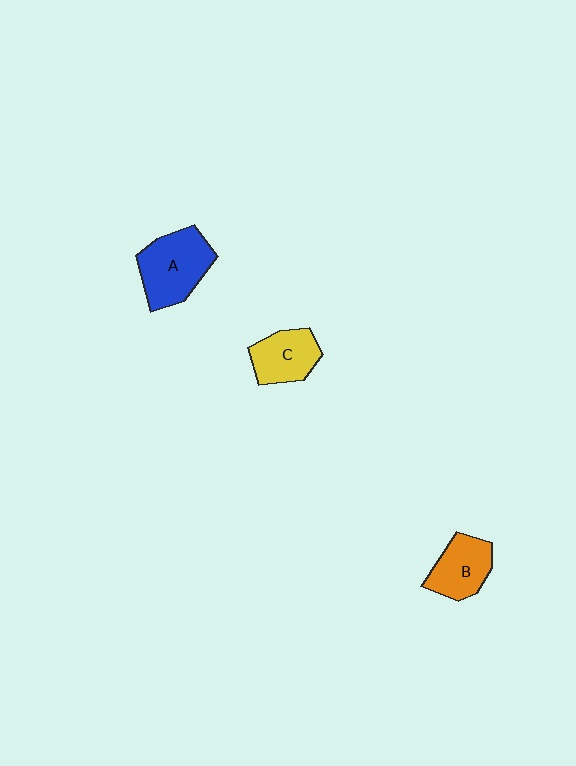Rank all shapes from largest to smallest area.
From largest to smallest: A (blue), B (orange), C (yellow).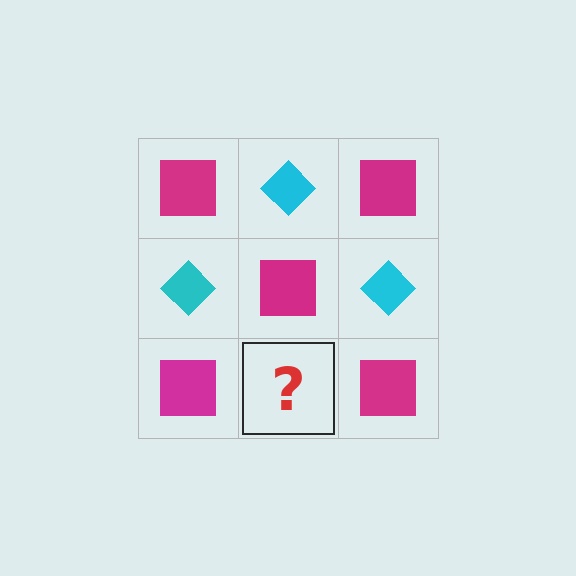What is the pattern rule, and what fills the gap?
The rule is that it alternates magenta square and cyan diamond in a checkerboard pattern. The gap should be filled with a cyan diamond.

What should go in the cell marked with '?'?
The missing cell should contain a cyan diamond.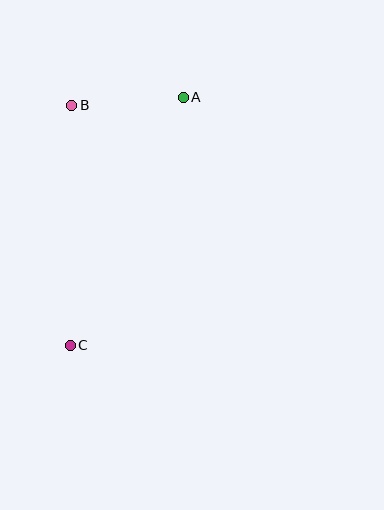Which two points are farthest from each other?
Points A and C are farthest from each other.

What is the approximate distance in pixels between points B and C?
The distance between B and C is approximately 240 pixels.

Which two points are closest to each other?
Points A and B are closest to each other.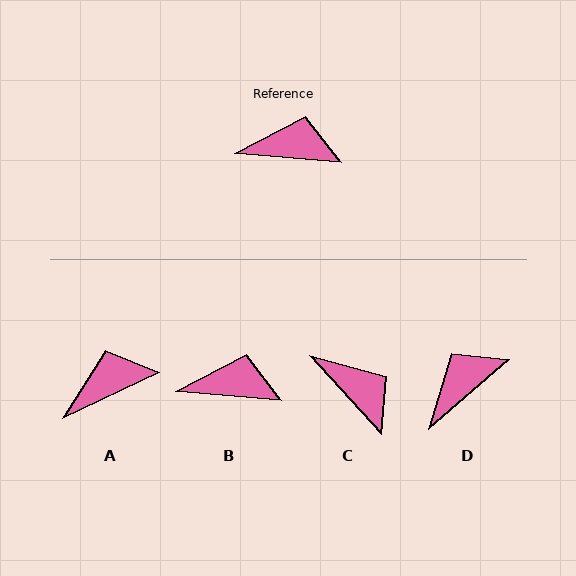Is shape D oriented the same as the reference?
No, it is off by about 46 degrees.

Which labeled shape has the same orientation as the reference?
B.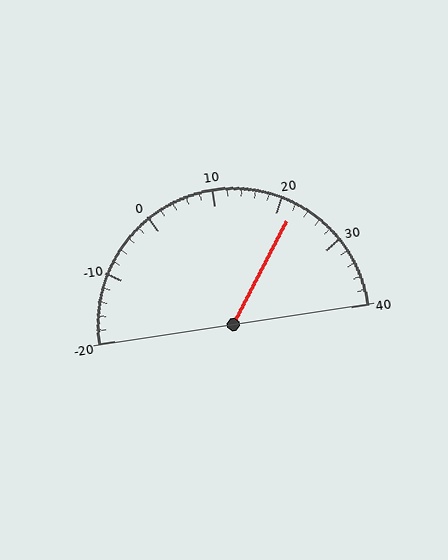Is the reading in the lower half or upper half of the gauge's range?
The reading is in the upper half of the range (-20 to 40).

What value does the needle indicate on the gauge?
The needle indicates approximately 22.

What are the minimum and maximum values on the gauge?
The gauge ranges from -20 to 40.